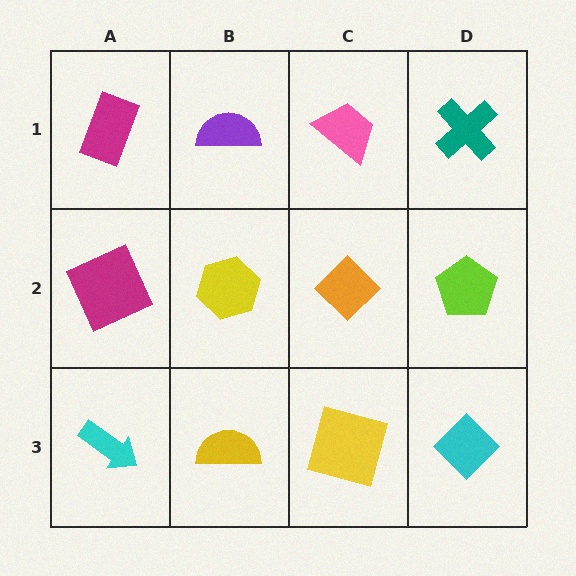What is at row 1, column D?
A teal cross.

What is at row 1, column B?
A purple semicircle.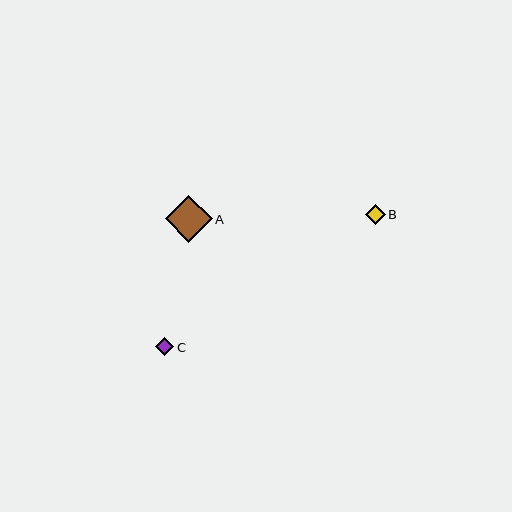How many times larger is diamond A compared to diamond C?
Diamond A is approximately 2.5 times the size of diamond C.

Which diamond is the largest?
Diamond A is the largest with a size of approximately 47 pixels.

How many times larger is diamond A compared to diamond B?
Diamond A is approximately 2.4 times the size of diamond B.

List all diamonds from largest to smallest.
From largest to smallest: A, B, C.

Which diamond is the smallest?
Diamond C is the smallest with a size of approximately 19 pixels.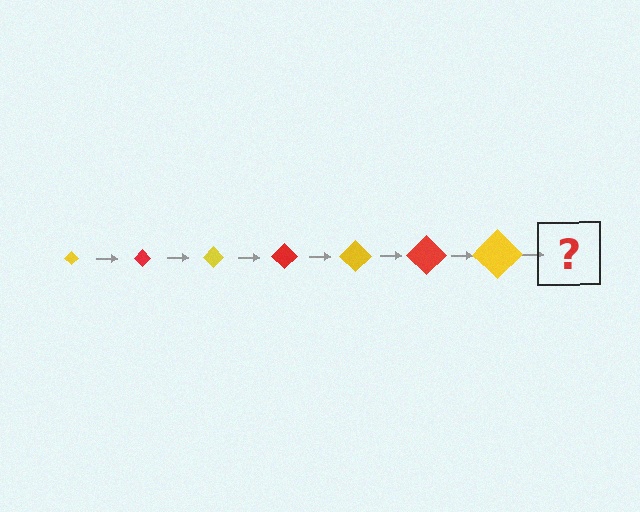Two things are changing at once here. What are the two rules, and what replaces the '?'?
The two rules are that the diamond grows larger each step and the color cycles through yellow and red. The '?' should be a red diamond, larger than the previous one.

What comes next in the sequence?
The next element should be a red diamond, larger than the previous one.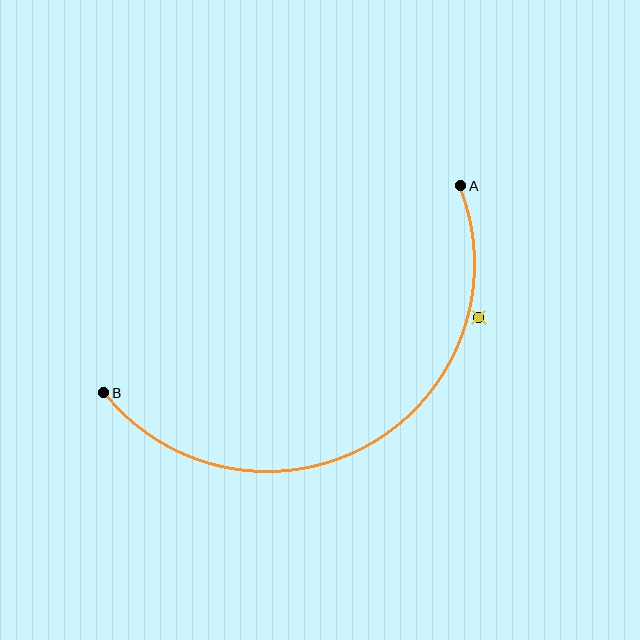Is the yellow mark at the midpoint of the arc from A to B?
No — the yellow mark does not lie on the arc at all. It sits slightly outside the curve.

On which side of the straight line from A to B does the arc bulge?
The arc bulges below the straight line connecting A and B.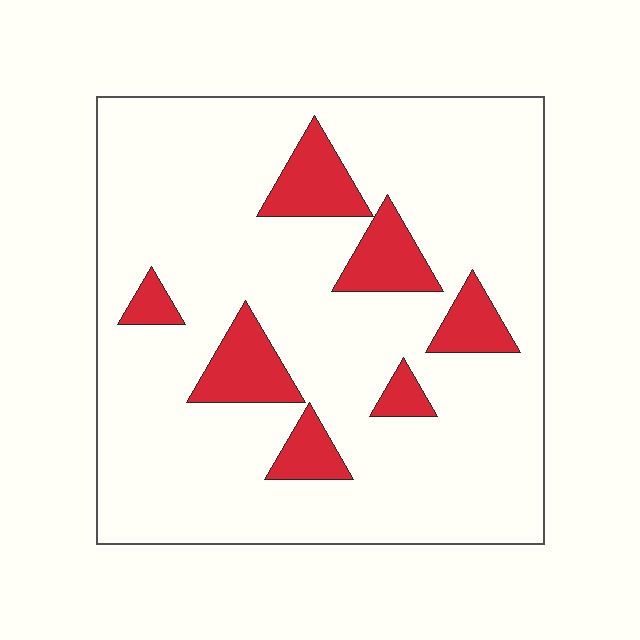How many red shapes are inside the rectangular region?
7.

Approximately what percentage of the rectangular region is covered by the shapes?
Approximately 15%.